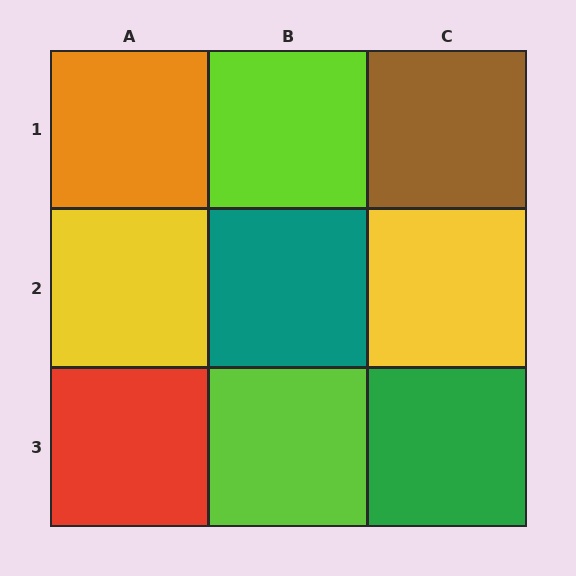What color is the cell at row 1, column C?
Brown.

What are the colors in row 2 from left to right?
Yellow, teal, yellow.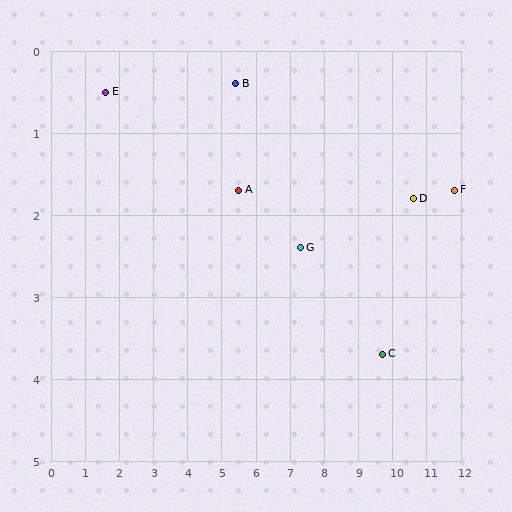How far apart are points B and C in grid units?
Points B and C are about 5.4 grid units apart.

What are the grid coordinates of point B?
Point B is at approximately (5.4, 0.4).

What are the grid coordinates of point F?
Point F is at approximately (11.8, 1.7).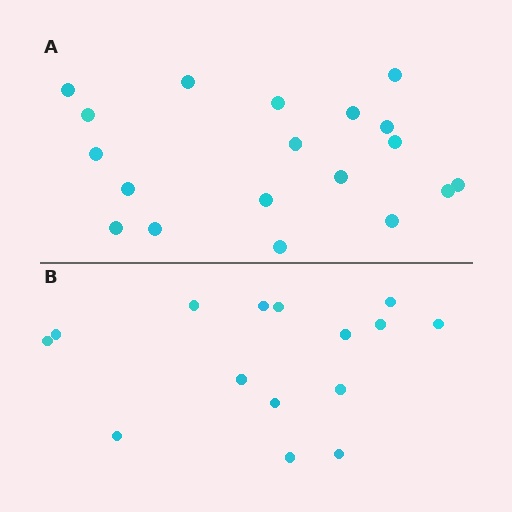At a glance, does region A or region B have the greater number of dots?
Region A (the top region) has more dots.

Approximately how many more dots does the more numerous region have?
Region A has about 4 more dots than region B.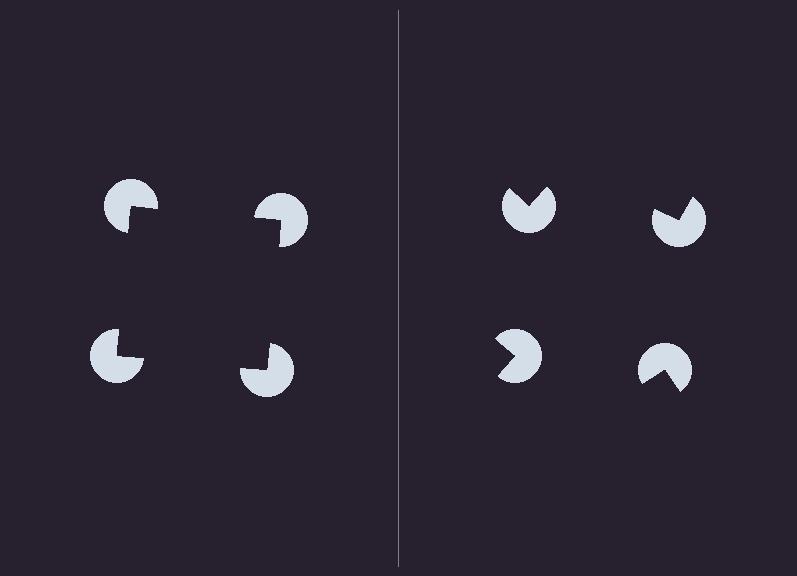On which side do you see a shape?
An illusory square appears on the left side. On the right side the wedge cuts are rotated, so no coherent shape forms.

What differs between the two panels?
The pac-man discs are positioned identically on both sides; only the wedge orientations differ. On the left they align to a square; on the right they are misaligned.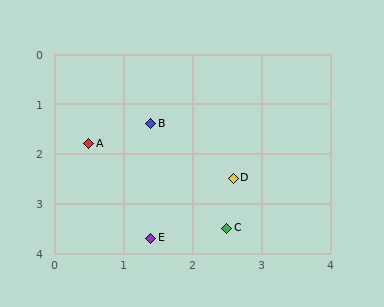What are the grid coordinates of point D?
Point D is at approximately (2.6, 2.5).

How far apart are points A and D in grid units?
Points A and D are about 2.2 grid units apart.